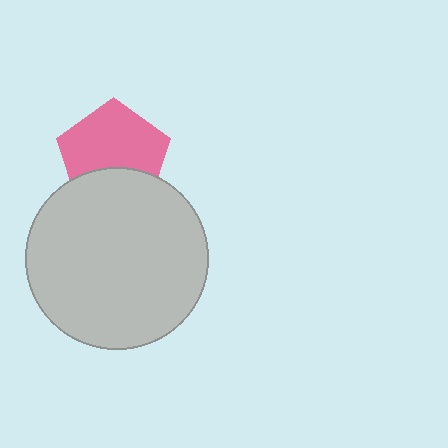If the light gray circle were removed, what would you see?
You would see the complete pink pentagon.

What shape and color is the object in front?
The object in front is a light gray circle.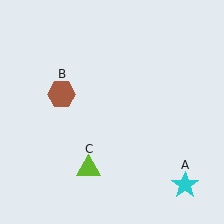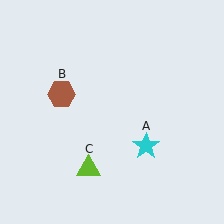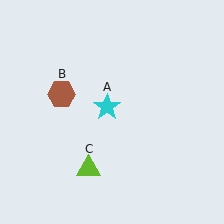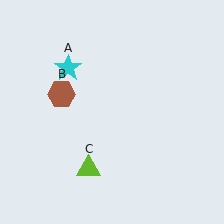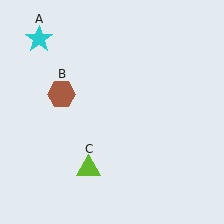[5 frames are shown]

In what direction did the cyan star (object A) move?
The cyan star (object A) moved up and to the left.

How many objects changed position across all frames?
1 object changed position: cyan star (object A).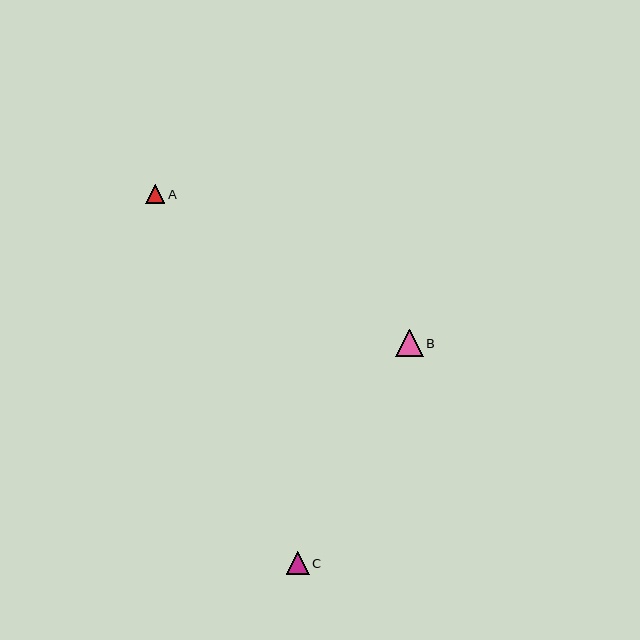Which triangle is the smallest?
Triangle A is the smallest with a size of approximately 20 pixels.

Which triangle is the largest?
Triangle B is the largest with a size of approximately 27 pixels.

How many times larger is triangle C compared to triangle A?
Triangle C is approximately 1.2 times the size of triangle A.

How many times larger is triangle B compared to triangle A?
Triangle B is approximately 1.4 times the size of triangle A.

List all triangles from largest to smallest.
From largest to smallest: B, C, A.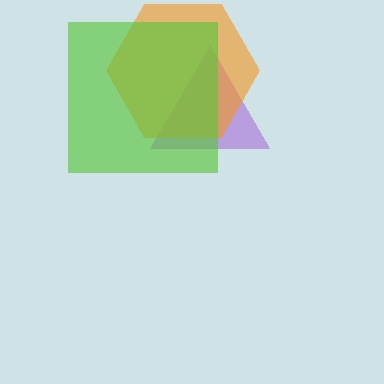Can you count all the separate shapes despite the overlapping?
Yes, there are 3 separate shapes.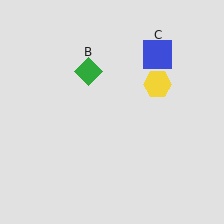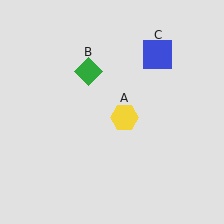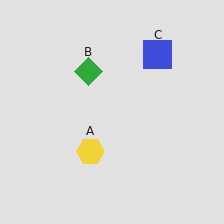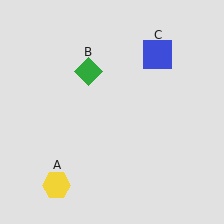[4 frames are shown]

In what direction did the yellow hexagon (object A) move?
The yellow hexagon (object A) moved down and to the left.